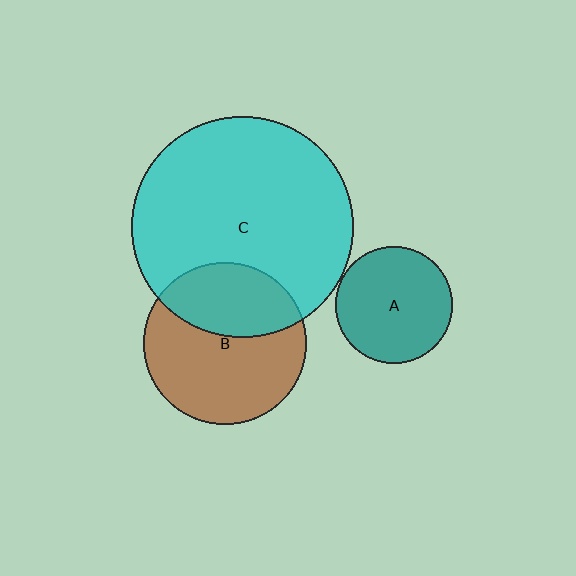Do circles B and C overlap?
Yes.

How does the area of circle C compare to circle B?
Approximately 1.9 times.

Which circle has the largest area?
Circle C (cyan).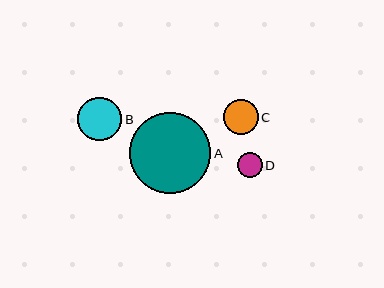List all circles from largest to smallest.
From largest to smallest: A, B, C, D.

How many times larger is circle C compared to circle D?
Circle C is approximately 1.4 times the size of circle D.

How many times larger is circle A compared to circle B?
Circle A is approximately 1.9 times the size of circle B.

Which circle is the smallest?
Circle D is the smallest with a size of approximately 25 pixels.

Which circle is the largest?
Circle A is the largest with a size of approximately 81 pixels.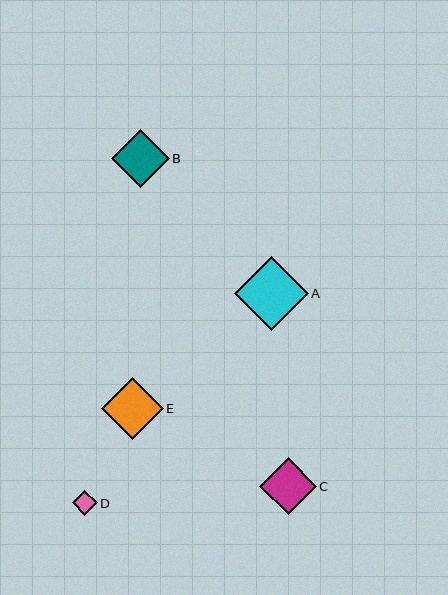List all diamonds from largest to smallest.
From largest to smallest: A, E, B, C, D.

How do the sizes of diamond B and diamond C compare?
Diamond B and diamond C are approximately the same size.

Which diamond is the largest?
Diamond A is the largest with a size of approximately 74 pixels.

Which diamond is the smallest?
Diamond D is the smallest with a size of approximately 25 pixels.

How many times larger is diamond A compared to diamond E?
Diamond A is approximately 1.2 times the size of diamond E.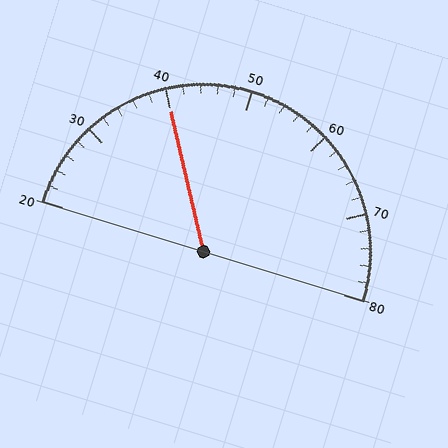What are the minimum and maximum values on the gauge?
The gauge ranges from 20 to 80.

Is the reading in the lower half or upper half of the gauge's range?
The reading is in the lower half of the range (20 to 80).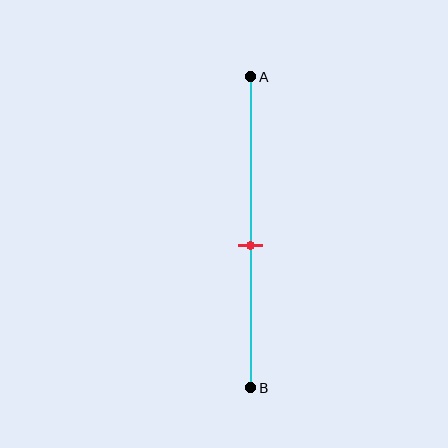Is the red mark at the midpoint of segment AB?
No, the mark is at about 55% from A, not at the 50% midpoint.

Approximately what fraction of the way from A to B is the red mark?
The red mark is approximately 55% of the way from A to B.